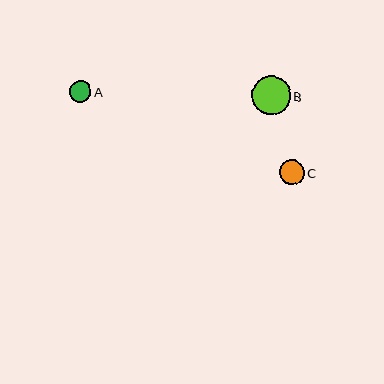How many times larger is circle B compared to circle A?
Circle B is approximately 1.8 times the size of circle A.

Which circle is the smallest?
Circle A is the smallest with a size of approximately 22 pixels.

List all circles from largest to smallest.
From largest to smallest: B, C, A.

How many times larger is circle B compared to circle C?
Circle B is approximately 1.6 times the size of circle C.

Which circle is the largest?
Circle B is the largest with a size of approximately 39 pixels.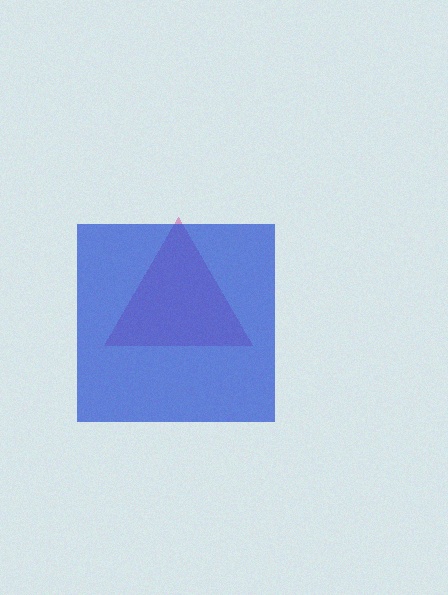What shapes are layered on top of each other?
The layered shapes are: a magenta triangle, a blue square.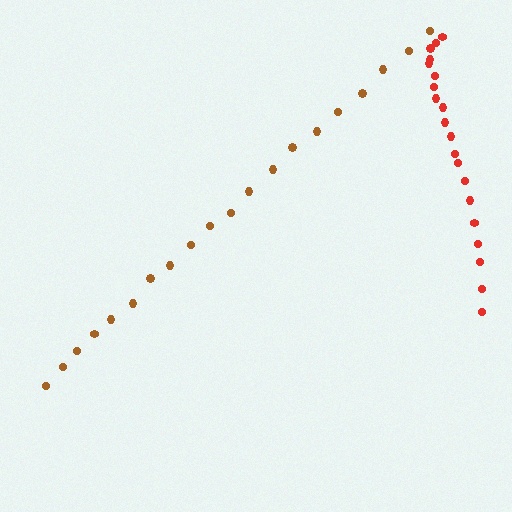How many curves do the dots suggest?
There are 2 distinct paths.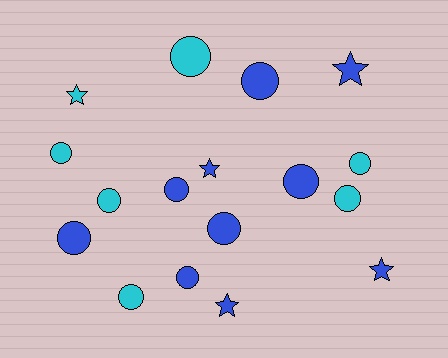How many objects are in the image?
There are 17 objects.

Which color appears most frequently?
Blue, with 10 objects.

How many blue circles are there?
There are 6 blue circles.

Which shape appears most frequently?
Circle, with 12 objects.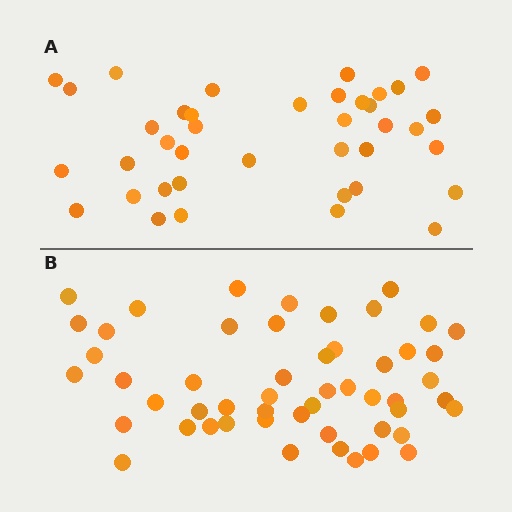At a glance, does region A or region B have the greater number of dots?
Region B (the bottom region) has more dots.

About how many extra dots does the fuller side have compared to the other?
Region B has approximately 15 more dots than region A.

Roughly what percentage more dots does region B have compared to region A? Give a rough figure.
About 35% more.